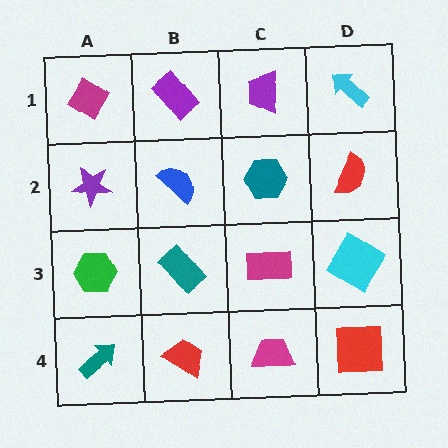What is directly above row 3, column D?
A red semicircle.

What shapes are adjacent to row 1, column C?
A teal hexagon (row 2, column C), a purple rectangle (row 1, column B), a cyan arrow (row 1, column D).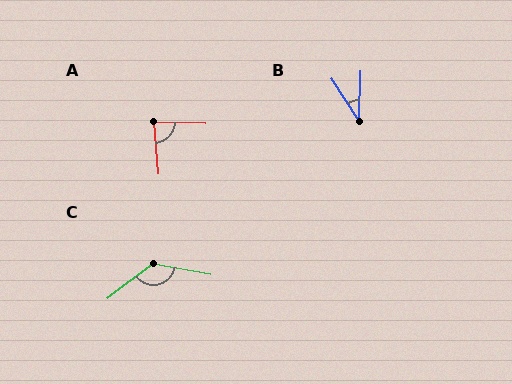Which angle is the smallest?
B, at approximately 34 degrees.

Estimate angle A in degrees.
Approximately 84 degrees.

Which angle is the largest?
C, at approximately 132 degrees.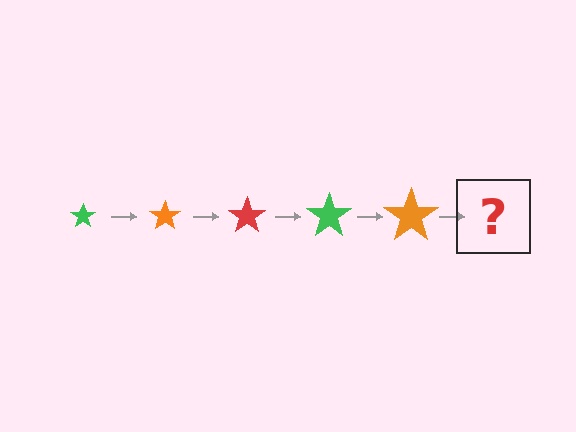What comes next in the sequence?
The next element should be a red star, larger than the previous one.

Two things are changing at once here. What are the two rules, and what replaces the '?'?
The two rules are that the star grows larger each step and the color cycles through green, orange, and red. The '?' should be a red star, larger than the previous one.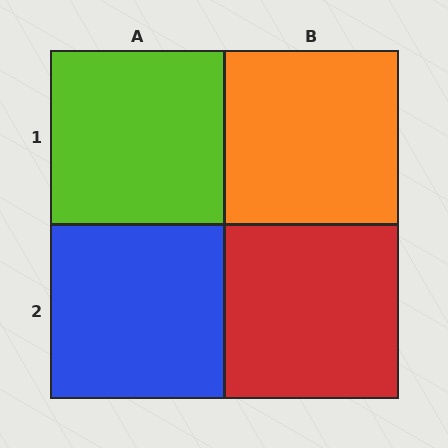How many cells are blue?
1 cell is blue.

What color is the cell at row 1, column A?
Lime.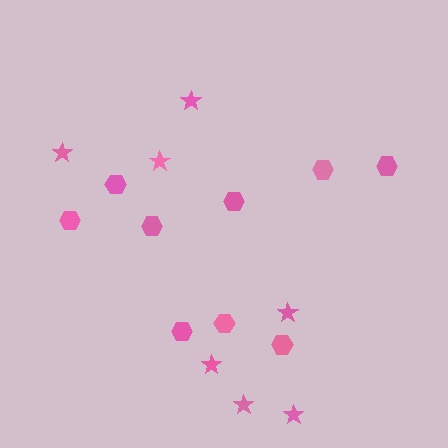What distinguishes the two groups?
There are 2 groups: one group of hexagons (9) and one group of stars (7).